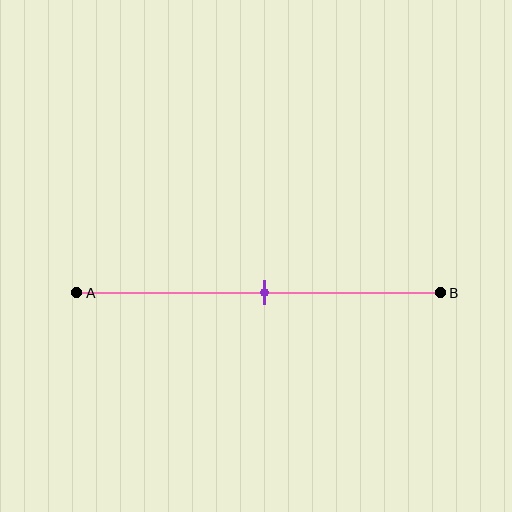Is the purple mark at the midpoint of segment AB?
Yes, the mark is approximately at the midpoint.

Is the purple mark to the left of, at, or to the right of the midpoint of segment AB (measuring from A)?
The purple mark is approximately at the midpoint of segment AB.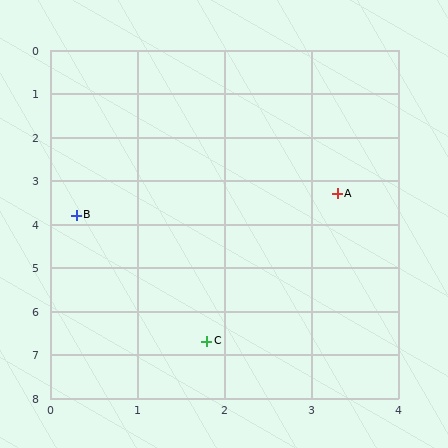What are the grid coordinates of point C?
Point C is at approximately (1.8, 6.7).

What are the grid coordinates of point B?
Point B is at approximately (0.3, 3.8).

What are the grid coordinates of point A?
Point A is at approximately (3.3, 3.3).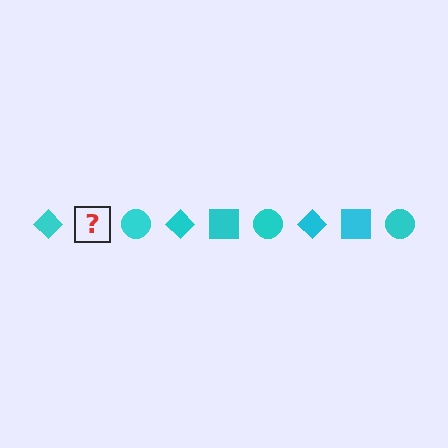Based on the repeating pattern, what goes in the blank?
The blank should be a cyan square.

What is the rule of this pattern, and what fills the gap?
The rule is that the pattern cycles through diamond, square, circle shapes in cyan. The gap should be filled with a cyan square.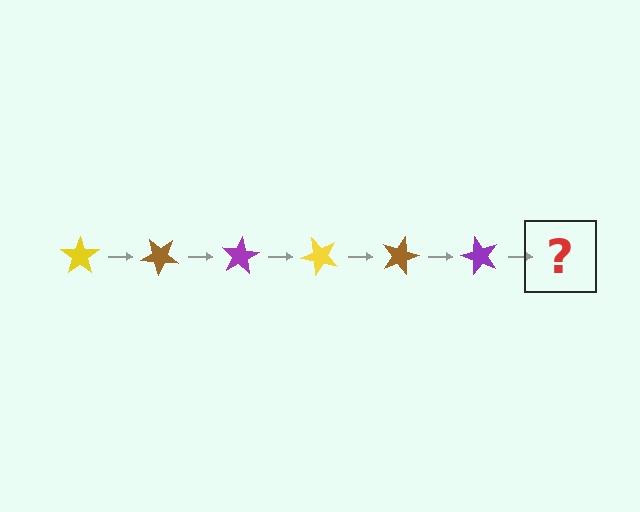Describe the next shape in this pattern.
It should be a yellow star, rotated 240 degrees from the start.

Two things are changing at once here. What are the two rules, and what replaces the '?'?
The two rules are that it rotates 40 degrees each step and the color cycles through yellow, brown, and purple. The '?' should be a yellow star, rotated 240 degrees from the start.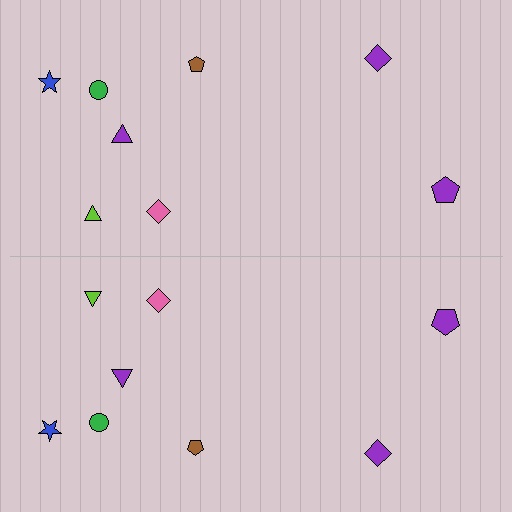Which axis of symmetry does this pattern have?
The pattern has a horizontal axis of symmetry running through the center of the image.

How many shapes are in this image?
There are 16 shapes in this image.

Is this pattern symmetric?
Yes, this pattern has bilateral (reflection) symmetry.